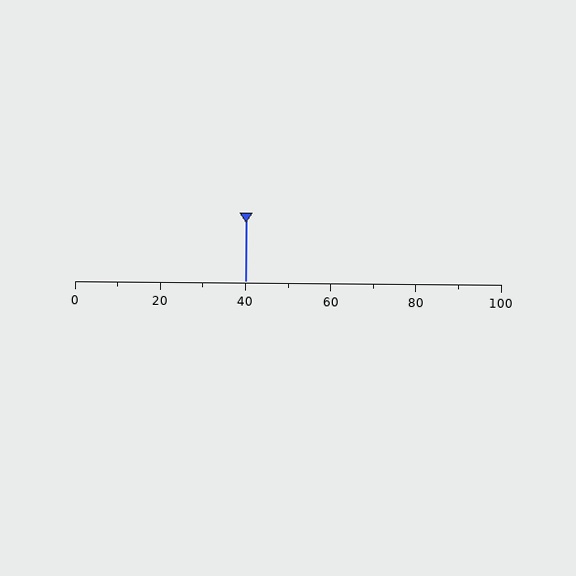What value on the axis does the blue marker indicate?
The marker indicates approximately 40.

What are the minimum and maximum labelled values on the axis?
The axis runs from 0 to 100.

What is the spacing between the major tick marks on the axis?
The major ticks are spaced 20 apart.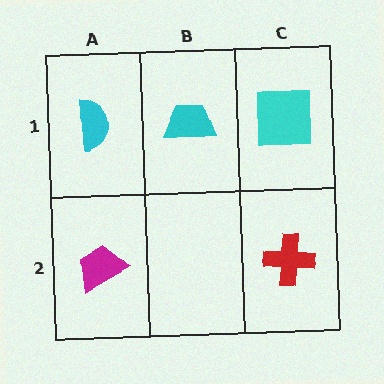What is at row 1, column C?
A cyan square.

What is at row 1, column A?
A cyan semicircle.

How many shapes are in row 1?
3 shapes.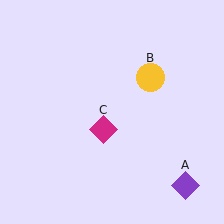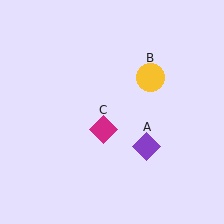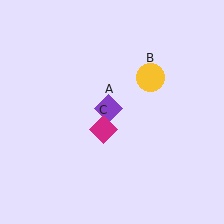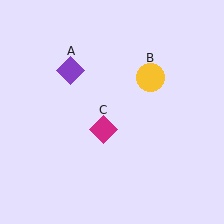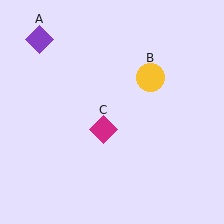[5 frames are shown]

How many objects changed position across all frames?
1 object changed position: purple diamond (object A).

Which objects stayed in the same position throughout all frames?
Yellow circle (object B) and magenta diamond (object C) remained stationary.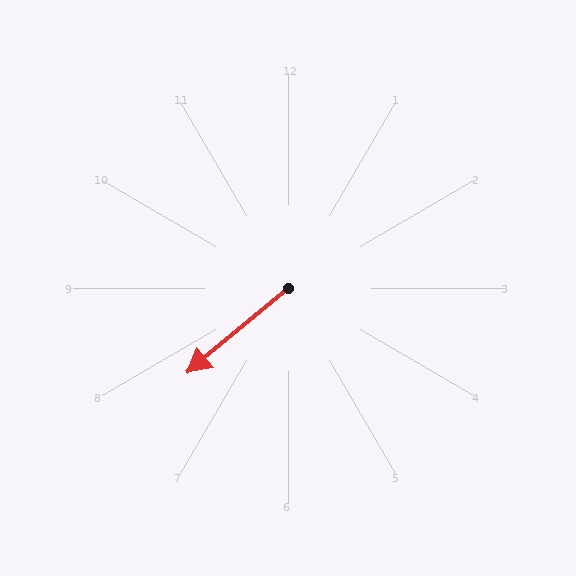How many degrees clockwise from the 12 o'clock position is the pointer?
Approximately 230 degrees.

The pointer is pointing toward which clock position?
Roughly 8 o'clock.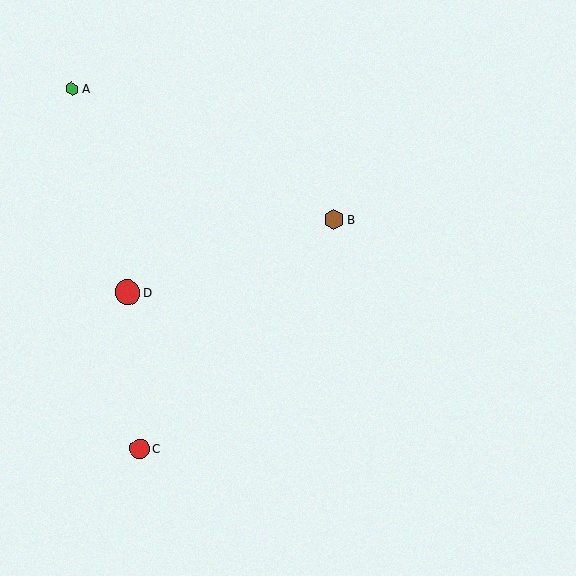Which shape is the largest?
The red circle (labeled D) is the largest.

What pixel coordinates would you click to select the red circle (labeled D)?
Click at (127, 292) to select the red circle D.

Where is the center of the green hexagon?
The center of the green hexagon is at (72, 89).